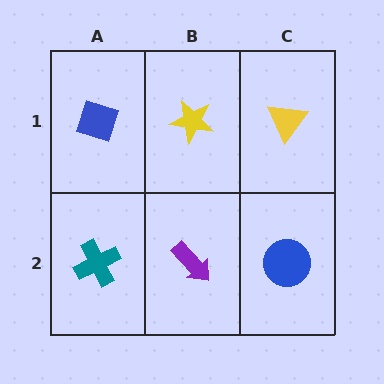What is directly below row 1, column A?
A teal cross.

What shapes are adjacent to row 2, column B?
A yellow star (row 1, column B), a teal cross (row 2, column A), a blue circle (row 2, column C).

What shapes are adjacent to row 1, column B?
A purple arrow (row 2, column B), a blue diamond (row 1, column A), a yellow triangle (row 1, column C).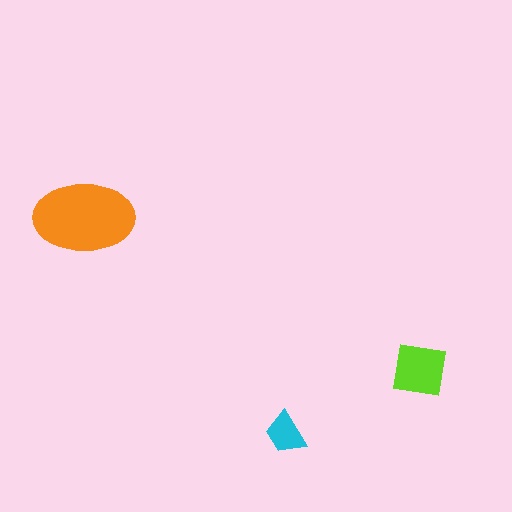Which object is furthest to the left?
The orange ellipse is leftmost.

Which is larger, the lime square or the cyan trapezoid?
The lime square.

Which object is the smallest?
The cyan trapezoid.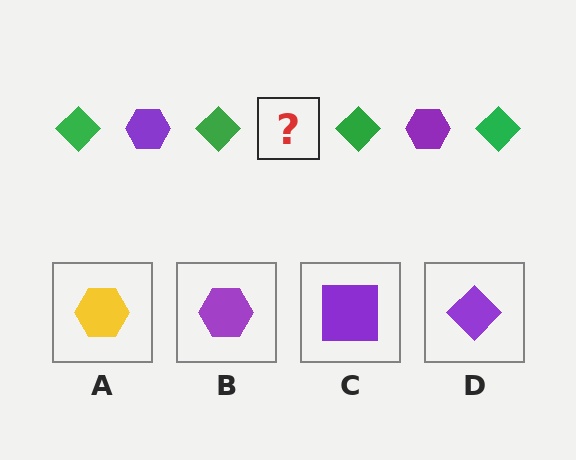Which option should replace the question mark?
Option B.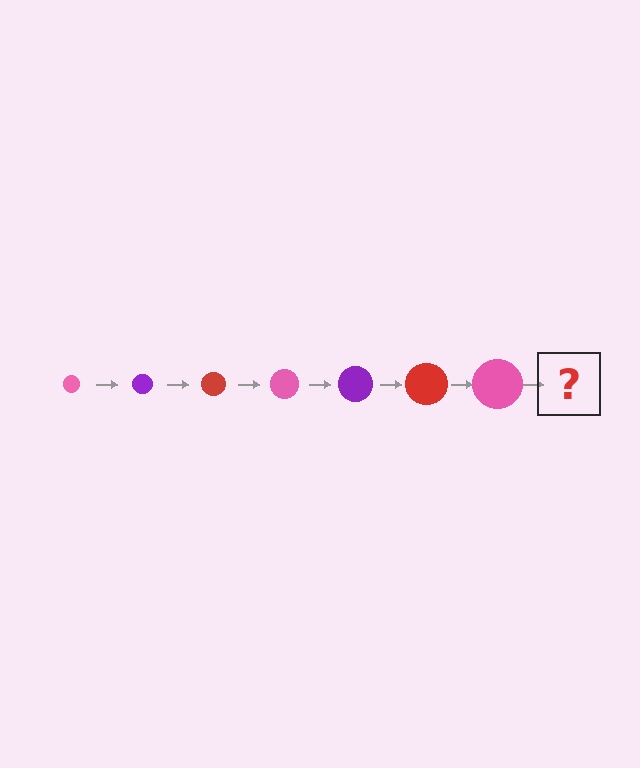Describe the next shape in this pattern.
It should be a purple circle, larger than the previous one.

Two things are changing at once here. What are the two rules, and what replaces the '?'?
The two rules are that the circle grows larger each step and the color cycles through pink, purple, and red. The '?' should be a purple circle, larger than the previous one.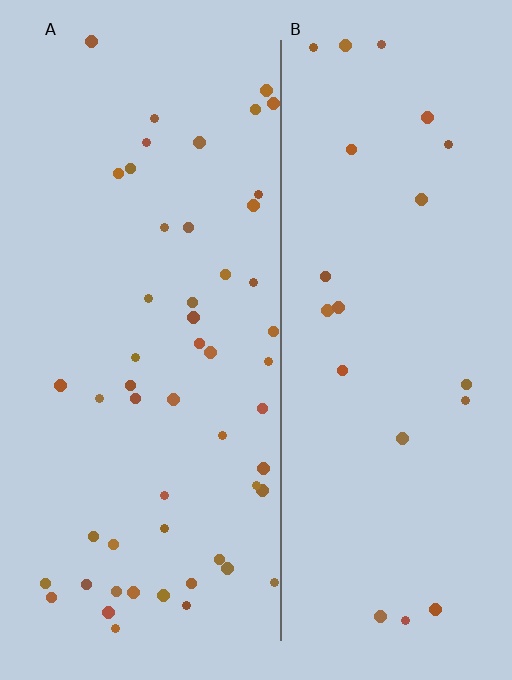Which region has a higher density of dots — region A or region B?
A (the left).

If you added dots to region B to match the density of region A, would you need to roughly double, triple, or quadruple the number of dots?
Approximately double.